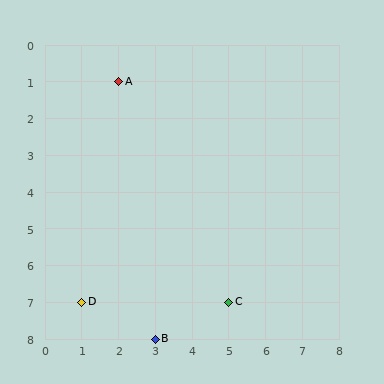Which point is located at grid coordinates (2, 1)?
Point A is at (2, 1).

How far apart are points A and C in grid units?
Points A and C are 3 columns and 6 rows apart (about 6.7 grid units diagonally).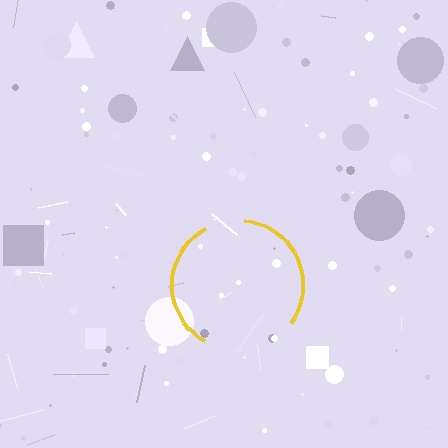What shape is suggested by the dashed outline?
The dashed outline suggests a circle.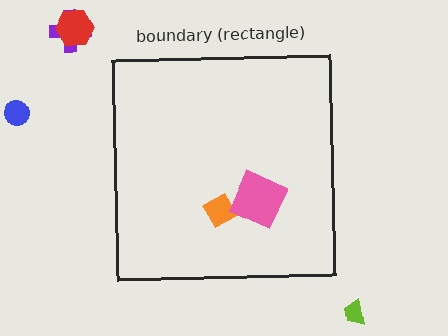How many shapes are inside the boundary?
2 inside, 4 outside.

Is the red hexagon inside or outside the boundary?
Outside.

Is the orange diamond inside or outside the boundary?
Inside.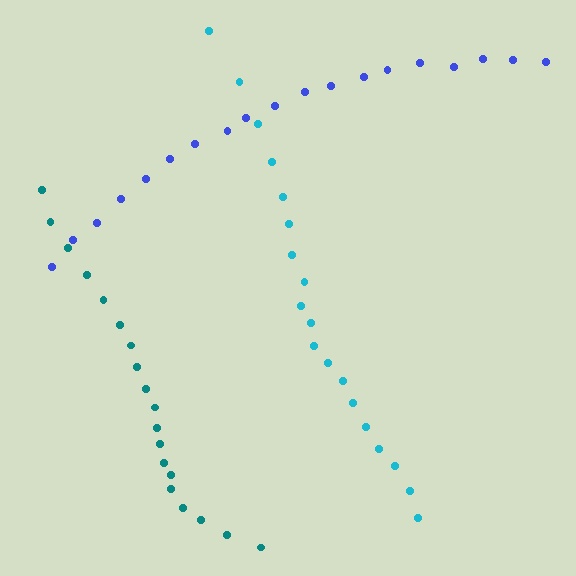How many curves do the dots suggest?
There are 3 distinct paths.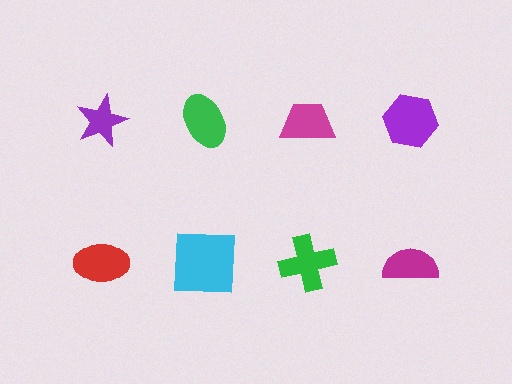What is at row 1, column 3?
A magenta trapezoid.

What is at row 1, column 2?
A green ellipse.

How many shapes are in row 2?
4 shapes.